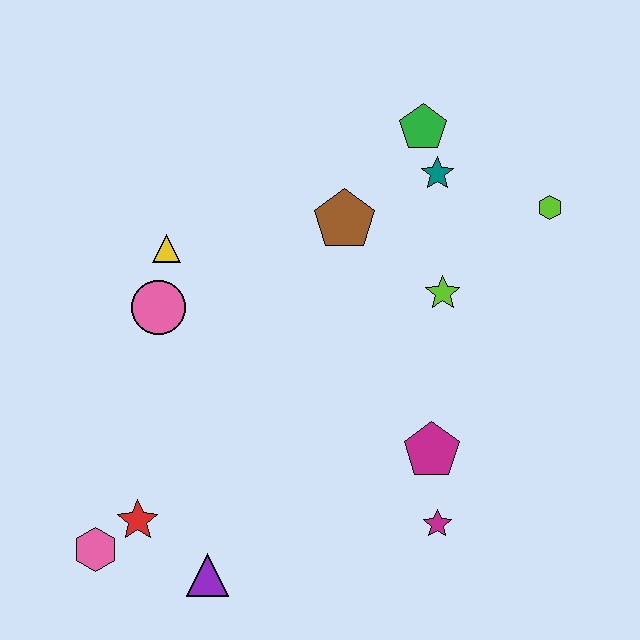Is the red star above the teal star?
No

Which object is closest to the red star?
The pink hexagon is closest to the red star.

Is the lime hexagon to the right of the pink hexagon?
Yes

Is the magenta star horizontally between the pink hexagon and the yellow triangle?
No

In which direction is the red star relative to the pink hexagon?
The red star is to the right of the pink hexagon.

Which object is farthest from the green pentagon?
The pink hexagon is farthest from the green pentagon.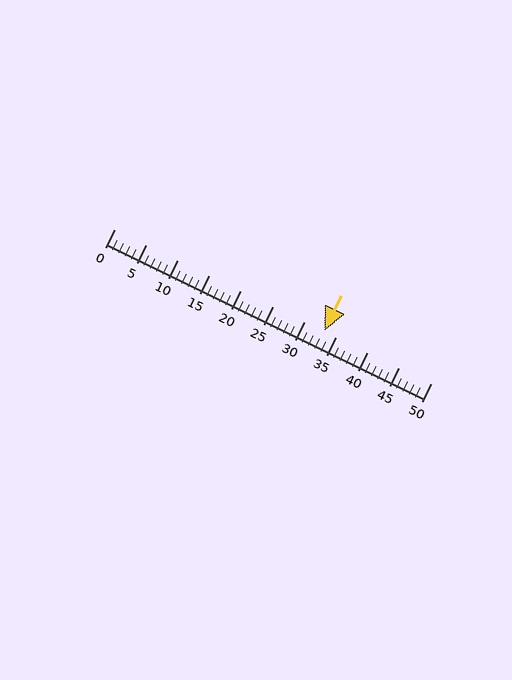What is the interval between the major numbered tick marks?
The major tick marks are spaced 5 units apart.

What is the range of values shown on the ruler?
The ruler shows values from 0 to 50.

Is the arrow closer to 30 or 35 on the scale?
The arrow is closer to 35.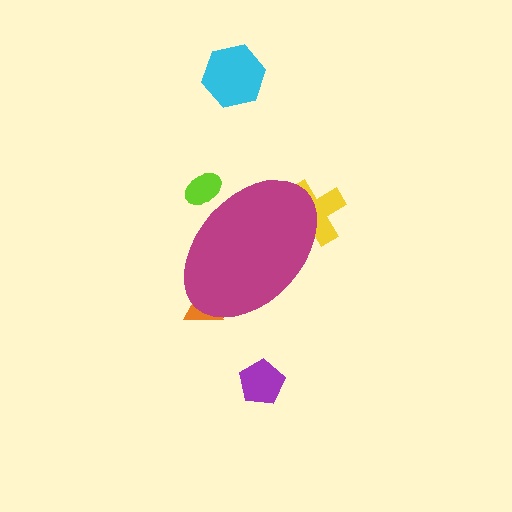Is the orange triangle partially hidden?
Yes, the orange triangle is partially hidden behind the magenta ellipse.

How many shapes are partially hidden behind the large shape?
3 shapes are partially hidden.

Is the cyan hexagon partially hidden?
No, the cyan hexagon is fully visible.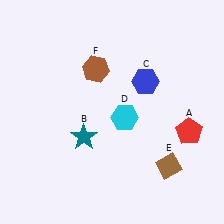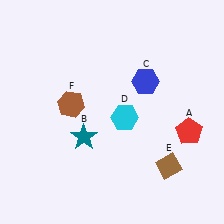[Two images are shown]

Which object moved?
The brown hexagon (F) moved down.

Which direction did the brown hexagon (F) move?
The brown hexagon (F) moved down.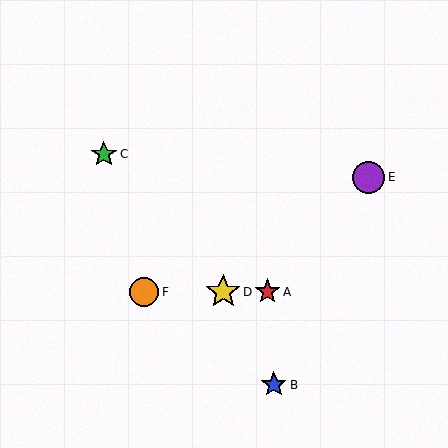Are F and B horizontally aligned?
No, F is at y≈292 and B is at y≈385.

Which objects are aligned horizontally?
Objects A, D, F are aligned horizontally.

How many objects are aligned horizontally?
3 objects (A, D, F) are aligned horizontally.